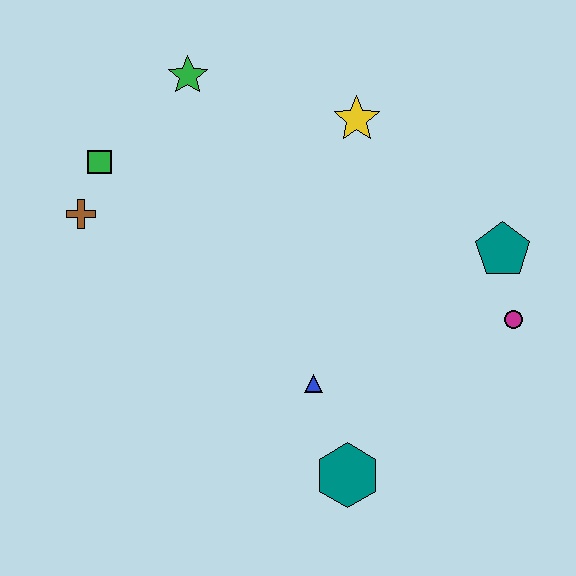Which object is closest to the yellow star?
The green star is closest to the yellow star.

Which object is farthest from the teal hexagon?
The green star is farthest from the teal hexagon.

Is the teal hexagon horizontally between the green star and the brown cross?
No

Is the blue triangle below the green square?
Yes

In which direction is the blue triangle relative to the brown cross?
The blue triangle is to the right of the brown cross.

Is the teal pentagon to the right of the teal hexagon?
Yes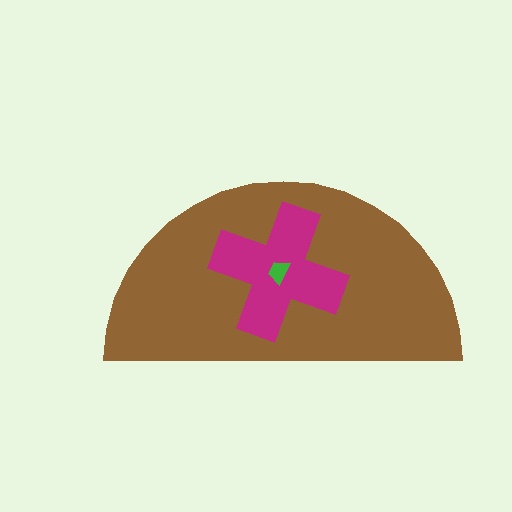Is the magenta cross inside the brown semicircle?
Yes.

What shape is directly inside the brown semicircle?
The magenta cross.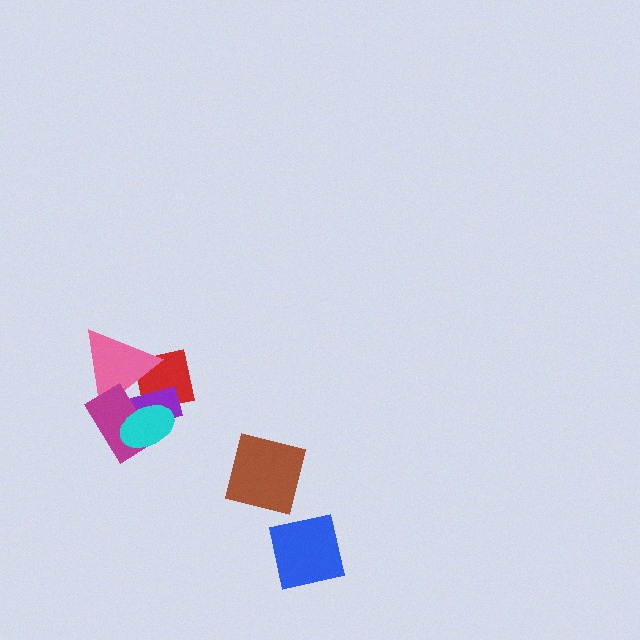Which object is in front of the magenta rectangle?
The cyan ellipse is in front of the magenta rectangle.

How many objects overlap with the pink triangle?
4 objects overlap with the pink triangle.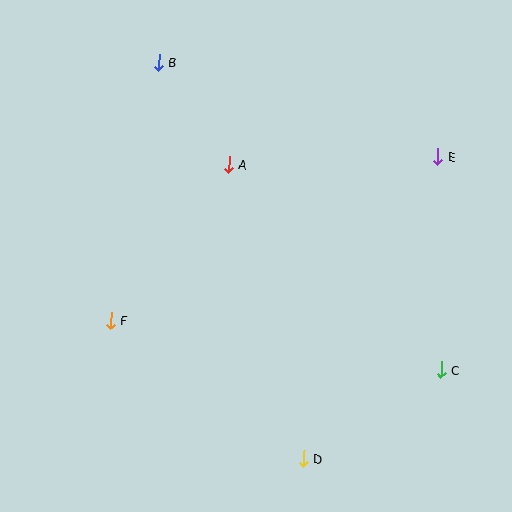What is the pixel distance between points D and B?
The distance between D and B is 422 pixels.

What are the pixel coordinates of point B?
Point B is at (158, 62).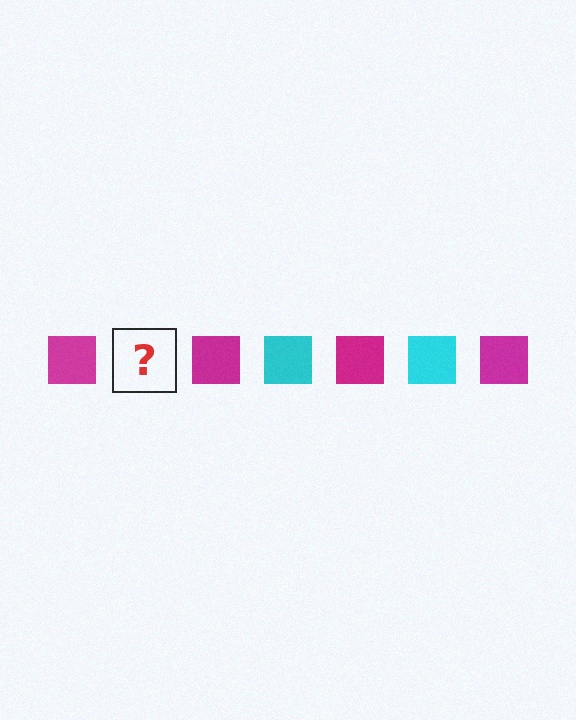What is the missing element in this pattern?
The missing element is a cyan square.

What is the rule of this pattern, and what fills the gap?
The rule is that the pattern cycles through magenta, cyan squares. The gap should be filled with a cyan square.